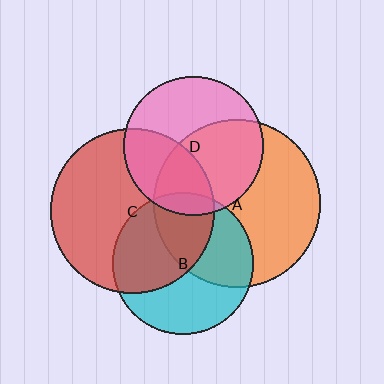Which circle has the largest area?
Circle A (orange).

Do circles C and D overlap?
Yes.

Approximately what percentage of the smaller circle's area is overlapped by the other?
Approximately 35%.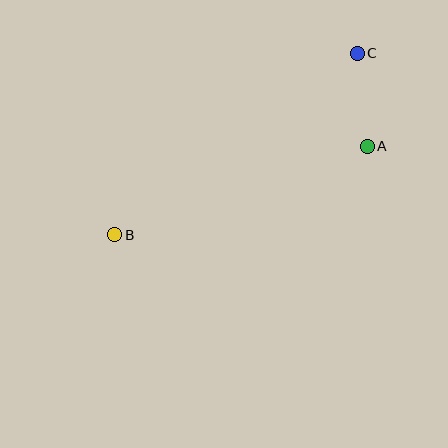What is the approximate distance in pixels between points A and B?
The distance between A and B is approximately 267 pixels.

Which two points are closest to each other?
Points A and C are closest to each other.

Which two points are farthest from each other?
Points B and C are farthest from each other.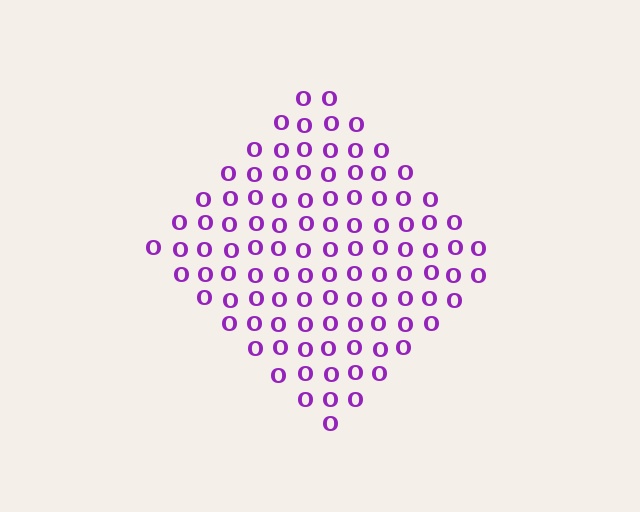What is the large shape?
The large shape is a diamond.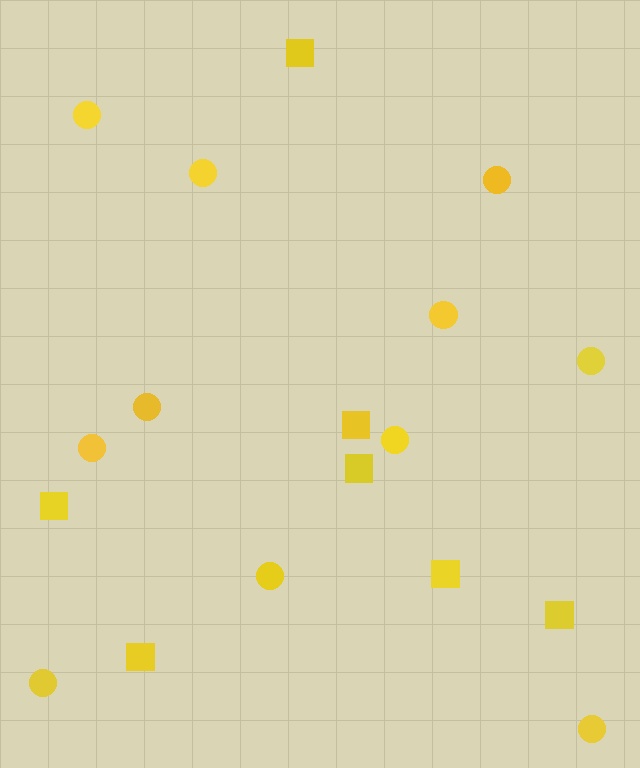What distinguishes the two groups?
There are 2 groups: one group of squares (7) and one group of circles (11).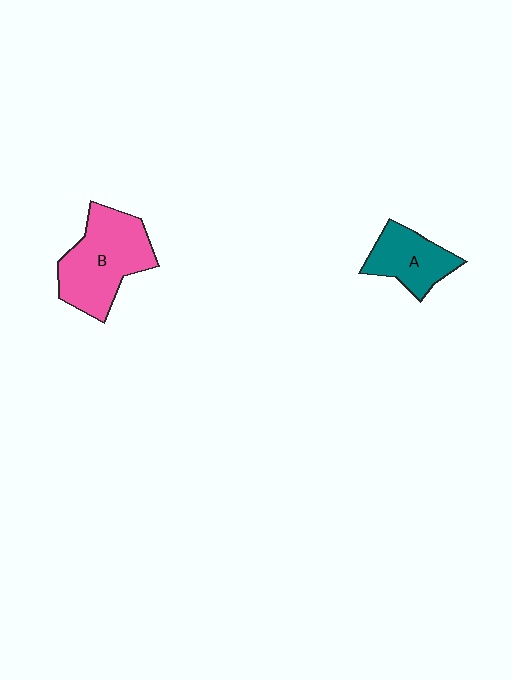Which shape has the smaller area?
Shape A (teal).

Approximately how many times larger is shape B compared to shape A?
Approximately 1.6 times.